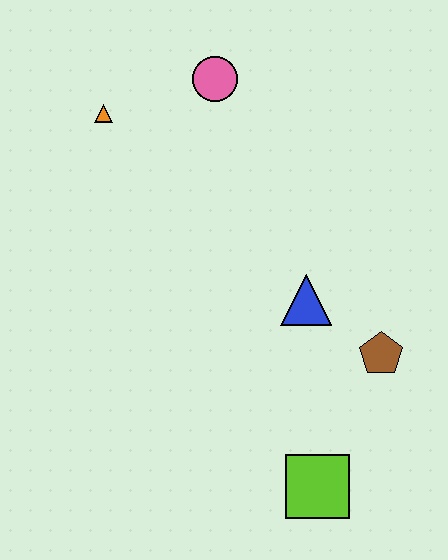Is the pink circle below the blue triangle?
No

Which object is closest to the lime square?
The brown pentagon is closest to the lime square.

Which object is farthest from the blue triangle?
The orange triangle is farthest from the blue triangle.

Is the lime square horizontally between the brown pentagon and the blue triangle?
Yes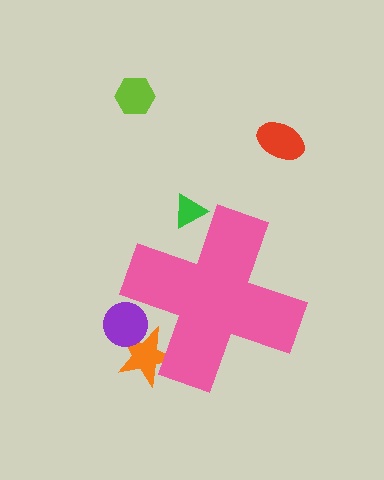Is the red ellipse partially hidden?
No, the red ellipse is fully visible.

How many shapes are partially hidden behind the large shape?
3 shapes are partially hidden.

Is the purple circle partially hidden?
Yes, the purple circle is partially hidden behind the pink cross.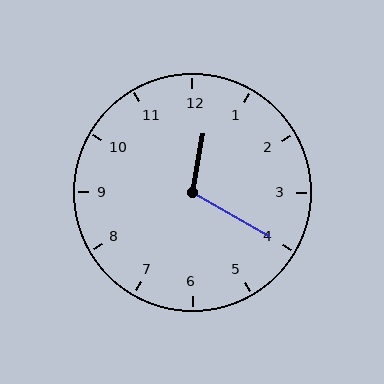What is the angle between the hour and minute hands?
Approximately 110 degrees.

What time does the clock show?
12:20.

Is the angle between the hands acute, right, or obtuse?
It is obtuse.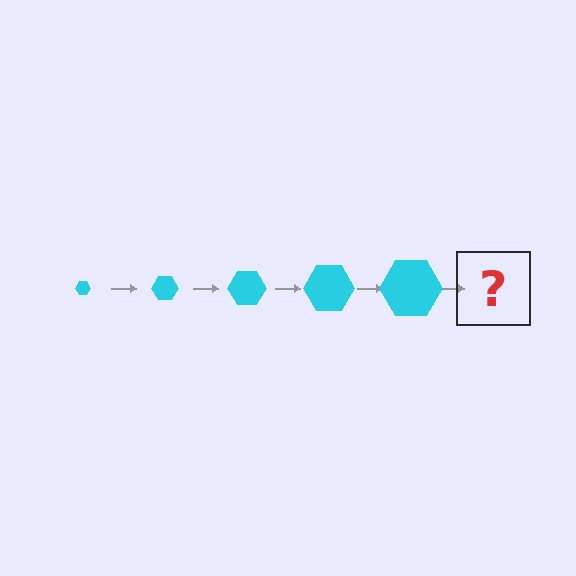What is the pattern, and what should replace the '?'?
The pattern is that the hexagon gets progressively larger each step. The '?' should be a cyan hexagon, larger than the previous one.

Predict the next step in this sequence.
The next step is a cyan hexagon, larger than the previous one.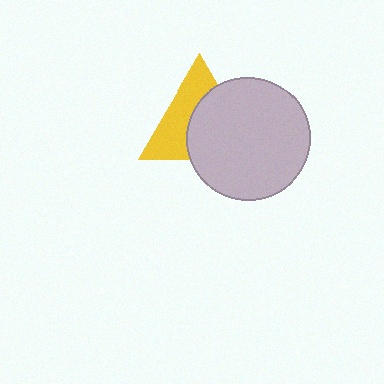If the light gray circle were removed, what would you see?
You would see the complete yellow triangle.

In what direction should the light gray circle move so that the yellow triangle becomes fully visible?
The light gray circle should move toward the lower-right. That is the shortest direction to clear the overlap and leave the yellow triangle fully visible.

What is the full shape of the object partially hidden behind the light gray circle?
The partially hidden object is a yellow triangle.